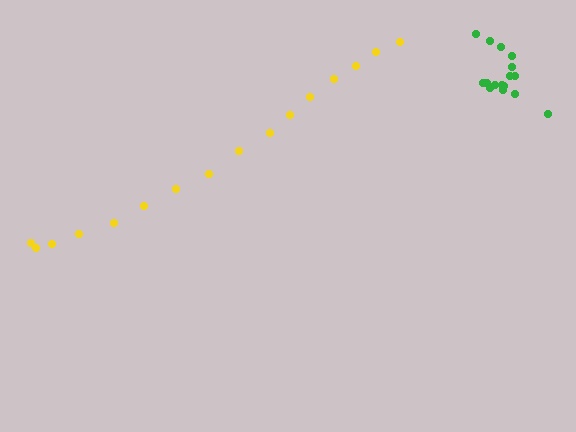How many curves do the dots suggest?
There are 2 distinct paths.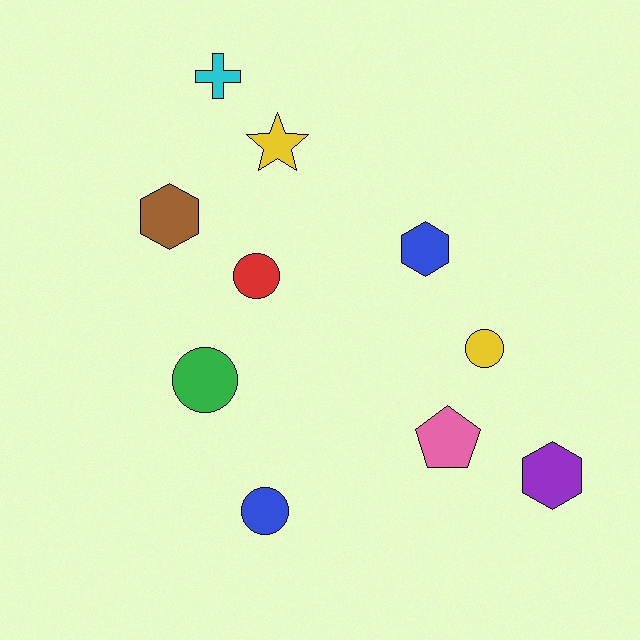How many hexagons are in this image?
There are 3 hexagons.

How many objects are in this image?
There are 10 objects.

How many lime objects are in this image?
There are no lime objects.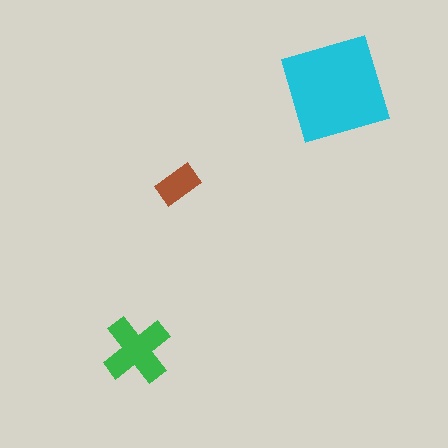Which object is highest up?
The cyan square is topmost.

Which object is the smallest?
The brown rectangle.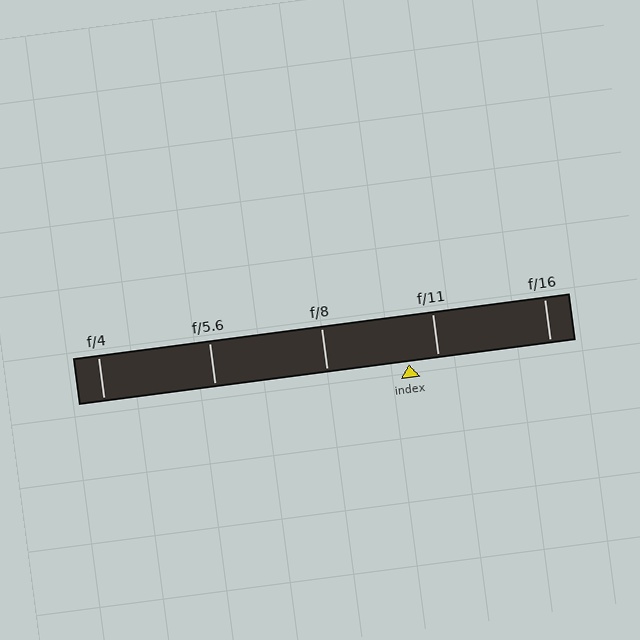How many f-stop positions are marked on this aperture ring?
There are 5 f-stop positions marked.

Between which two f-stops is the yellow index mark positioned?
The index mark is between f/8 and f/11.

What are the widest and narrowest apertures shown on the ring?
The widest aperture shown is f/4 and the narrowest is f/16.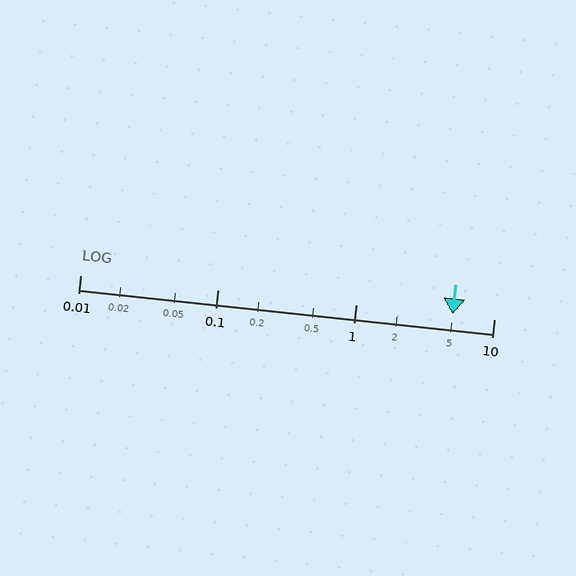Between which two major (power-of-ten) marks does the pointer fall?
The pointer is between 1 and 10.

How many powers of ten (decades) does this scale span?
The scale spans 3 decades, from 0.01 to 10.